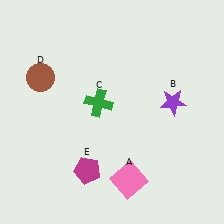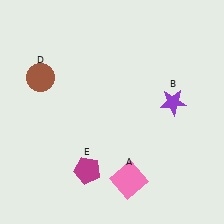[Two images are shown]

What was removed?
The green cross (C) was removed in Image 2.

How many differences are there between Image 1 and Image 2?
There is 1 difference between the two images.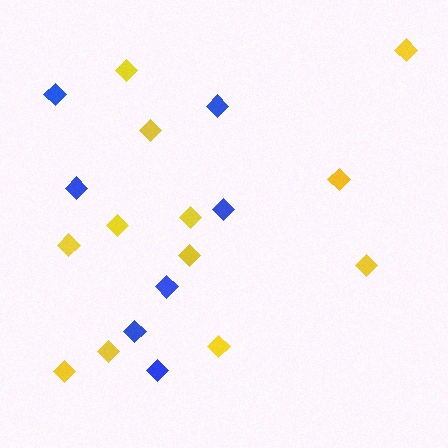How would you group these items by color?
There are 2 groups: one group of blue diamonds (7) and one group of yellow diamonds (12).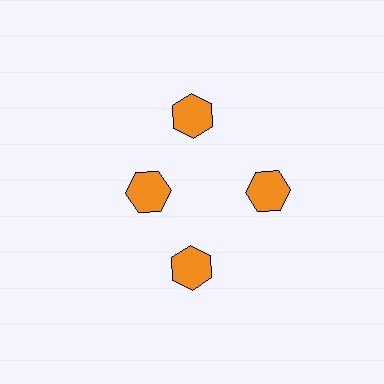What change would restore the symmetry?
The symmetry would be restored by moving it outward, back onto the ring so that all 4 hexagons sit at equal angles and equal distance from the center.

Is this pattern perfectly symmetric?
No. The 4 orange hexagons are arranged in a ring, but one element near the 9 o'clock position is pulled inward toward the center, breaking the 4-fold rotational symmetry.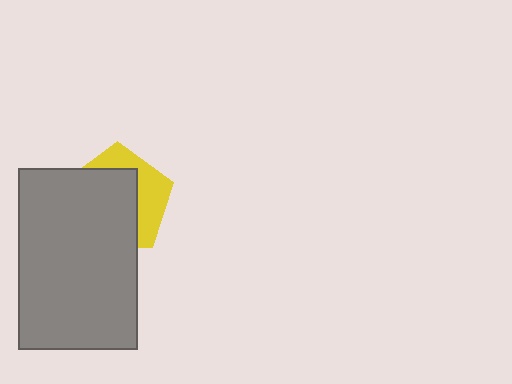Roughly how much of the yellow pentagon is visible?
A small part of it is visible (roughly 37%).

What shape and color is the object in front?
The object in front is a gray rectangle.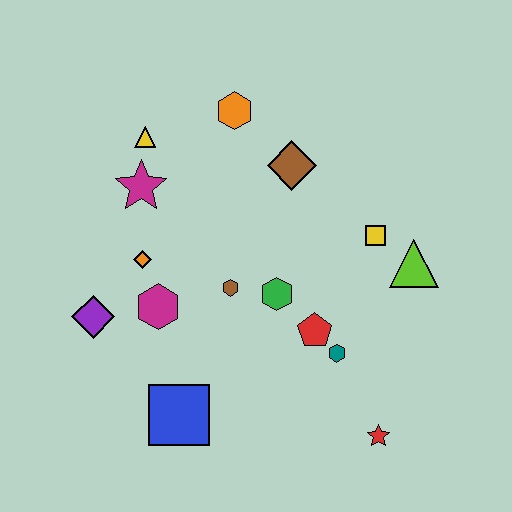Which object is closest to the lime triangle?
The yellow square is closest to the lime triangle.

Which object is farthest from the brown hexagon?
The red star is farthest from the brown hexagon.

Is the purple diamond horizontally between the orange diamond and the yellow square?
No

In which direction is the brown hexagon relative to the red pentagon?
The brown hexagon is to the left of the red pentagon.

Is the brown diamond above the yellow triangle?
No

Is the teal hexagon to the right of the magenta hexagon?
Yes